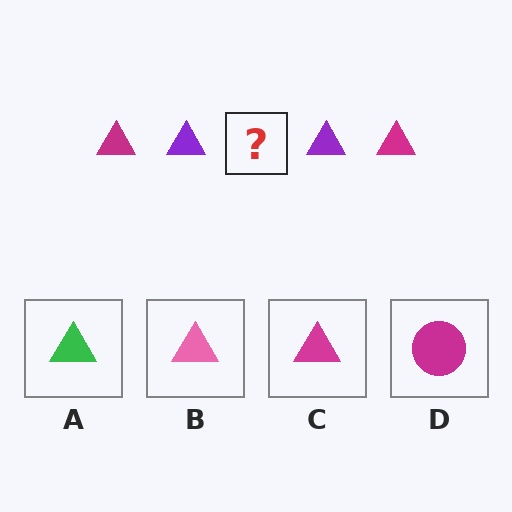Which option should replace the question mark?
Option C.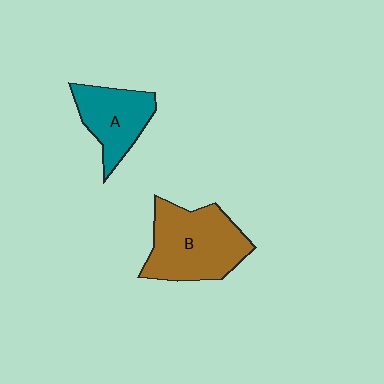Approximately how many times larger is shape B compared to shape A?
Approximately 1.5 times.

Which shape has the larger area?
Shape B (brown).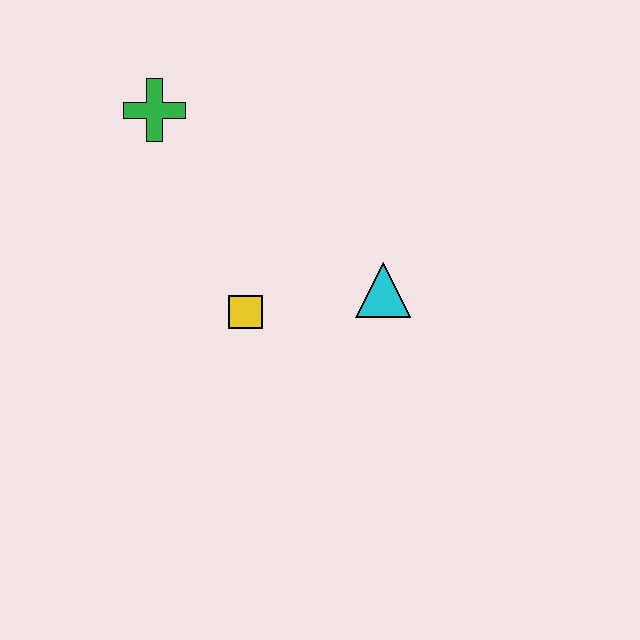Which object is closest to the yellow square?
The cyan triangle is closest to the yellow square.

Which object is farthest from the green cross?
The cyan triangle is farthest from the green cross.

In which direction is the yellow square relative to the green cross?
The yellow square is below the green cross.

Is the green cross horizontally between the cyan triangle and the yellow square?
No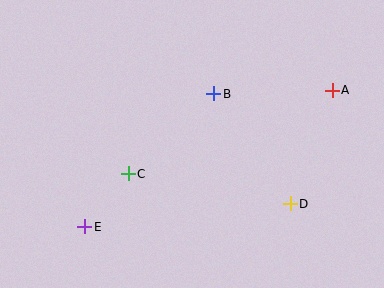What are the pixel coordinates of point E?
Point E is at (85, 227).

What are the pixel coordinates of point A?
Point A is at (332, 90).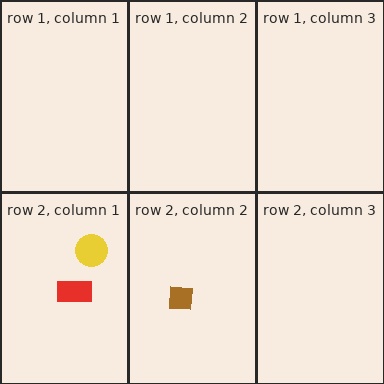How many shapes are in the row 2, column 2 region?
1.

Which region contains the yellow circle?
The row 2, column 1 region.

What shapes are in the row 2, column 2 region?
The brown square.